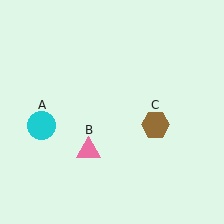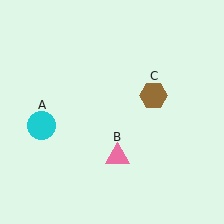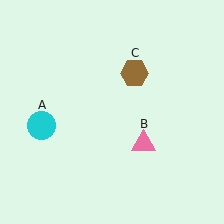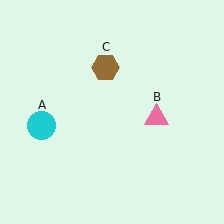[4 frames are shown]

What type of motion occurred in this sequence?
The pink triangle (object B), brown hexagon (object C) rotated counterclockwise around the center of the scene.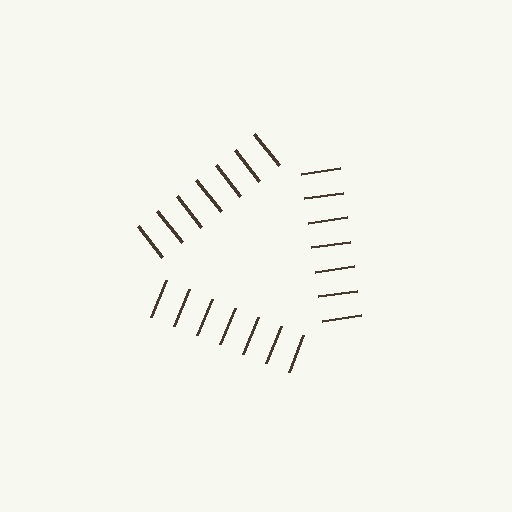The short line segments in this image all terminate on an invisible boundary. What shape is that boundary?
An illusory triangle — the line segments terminate on its edges but no continuous stroke is drawn.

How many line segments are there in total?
21 — 7 along each of the 3 edges.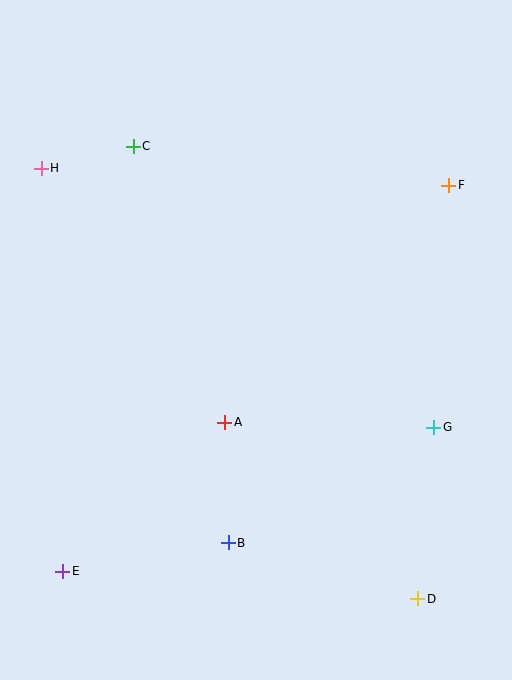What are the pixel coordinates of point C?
Point C is at (133, 146).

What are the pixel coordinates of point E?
Point E is at (63, 571).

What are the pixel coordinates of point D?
Point D is at (418, 599).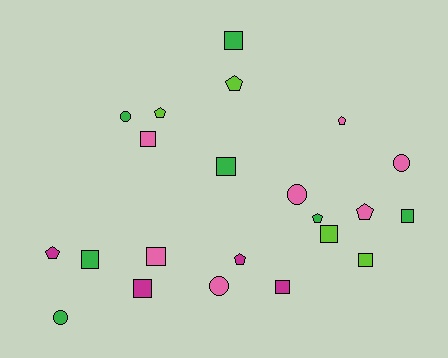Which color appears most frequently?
Green, with 7 objects.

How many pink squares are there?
There are 2 pink squares.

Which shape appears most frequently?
Square, with 10 objects.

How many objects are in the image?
There are 22 objects.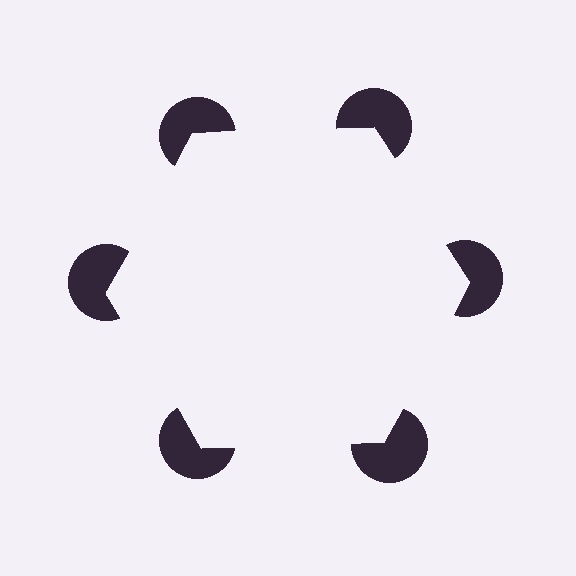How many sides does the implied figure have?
6 sides.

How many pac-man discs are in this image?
There are 6 — one at each vertex of the illusory hexagon.